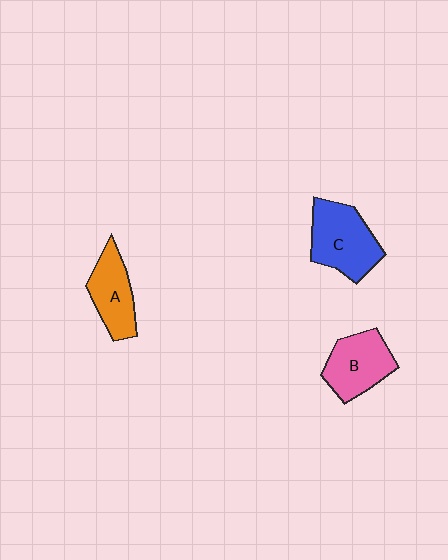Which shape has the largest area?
Shape C (blue).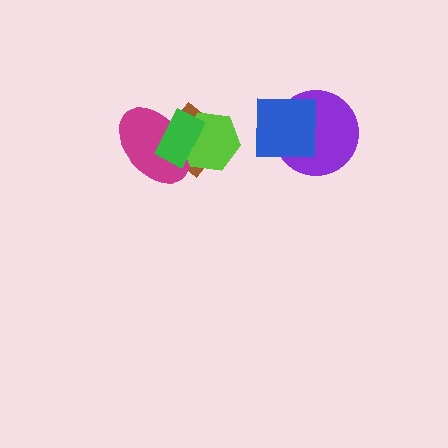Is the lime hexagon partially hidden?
Yes, it is partially covered by another shape.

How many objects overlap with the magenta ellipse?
3 objects overlap with the magenta ellipse.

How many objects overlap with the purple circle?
1 object overlaps with the purple circle.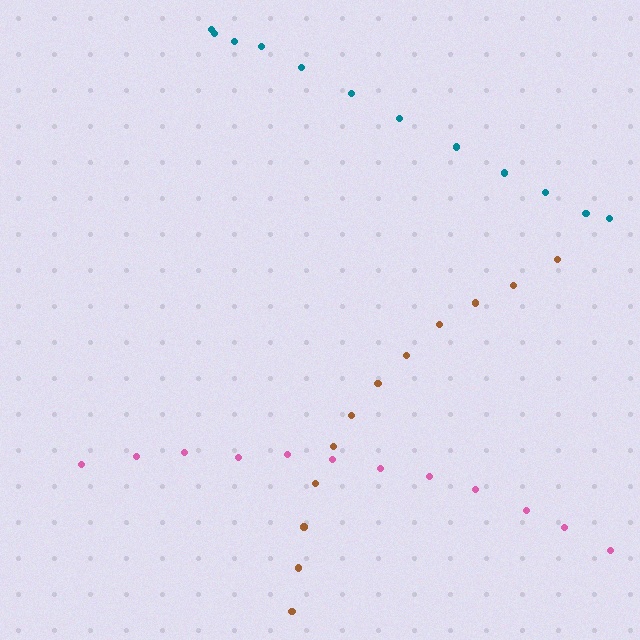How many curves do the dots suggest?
There are 3 distinct paths.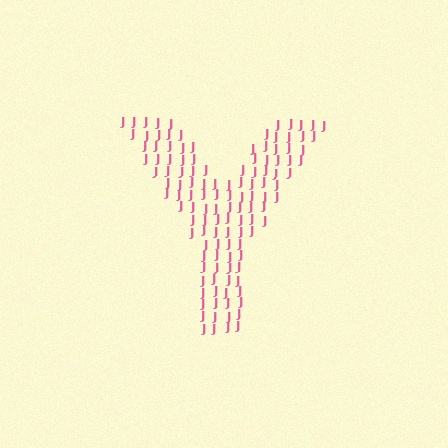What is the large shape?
The large shape is the letter Y.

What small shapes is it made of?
It is made of small letter J's.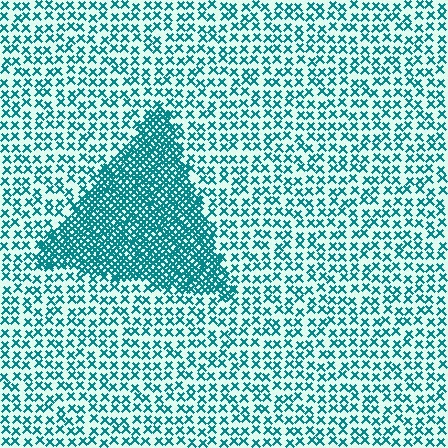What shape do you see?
I see a triangle.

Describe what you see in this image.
The image contains small teal elements arranged at two different densities. A triangle-shaped region is visible where the elements are more densely packed than the surrounding area.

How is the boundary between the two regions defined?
The boundary is defined by a change in element density (approximately 2.8x ratio). All elements are the same color, size, and shape.